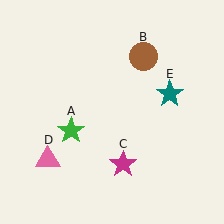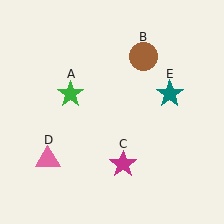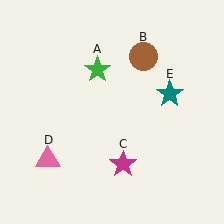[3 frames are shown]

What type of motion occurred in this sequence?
The green star (object A) rotated clockwise around the center of the scene.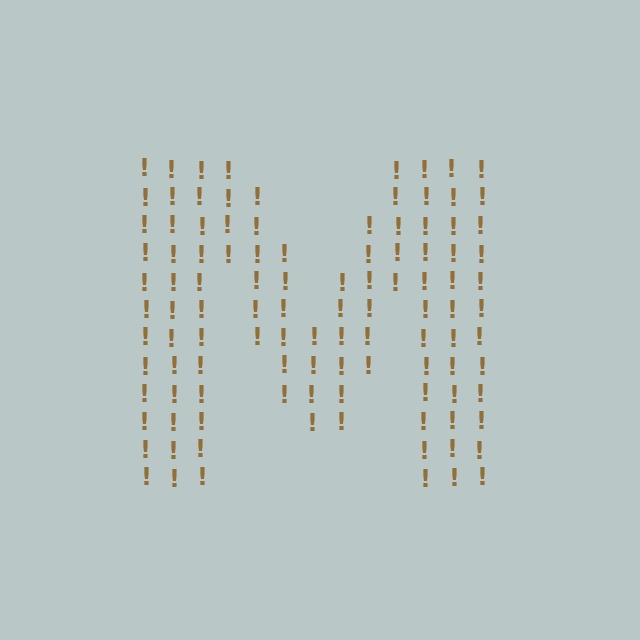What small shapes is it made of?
It is made of small exclamation marks.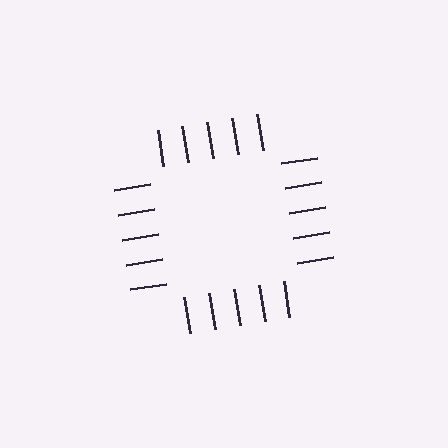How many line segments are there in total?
20 — 5 along each of the 4 edges.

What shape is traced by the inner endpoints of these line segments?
An illusory square — the line segments terminate on its edges but no continuous stroke is drawn.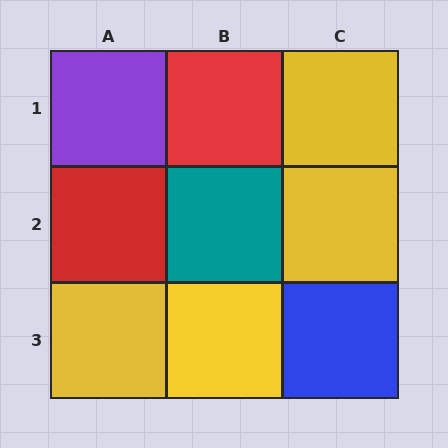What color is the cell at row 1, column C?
Yellow.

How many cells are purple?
1 cell is purple.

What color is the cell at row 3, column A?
Yellow.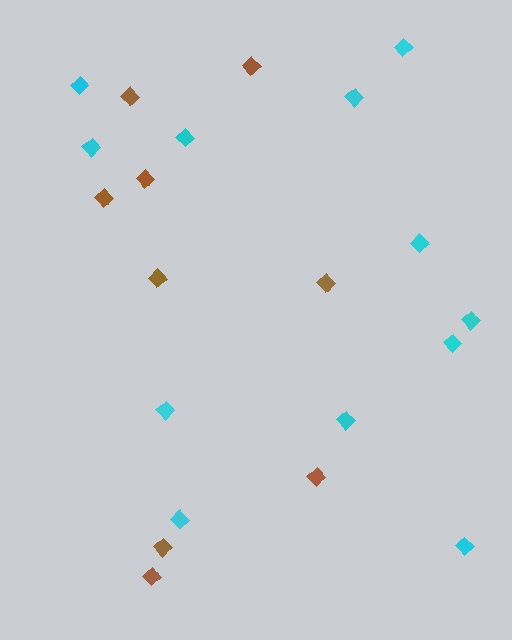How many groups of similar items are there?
There are 2 groups: one group of brown diamonds (9) and one group of cyan diamonds (12).